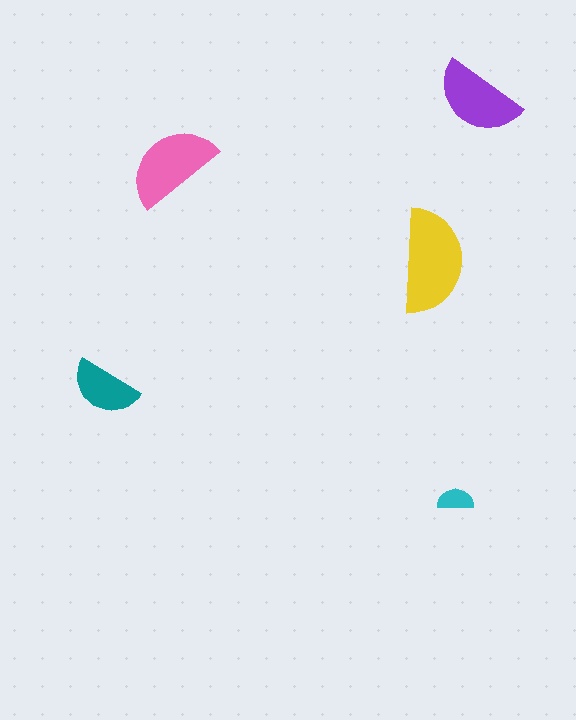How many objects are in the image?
There are 5 objects in the image.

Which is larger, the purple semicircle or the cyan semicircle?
The purple one.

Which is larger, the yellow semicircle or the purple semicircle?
The yellow one.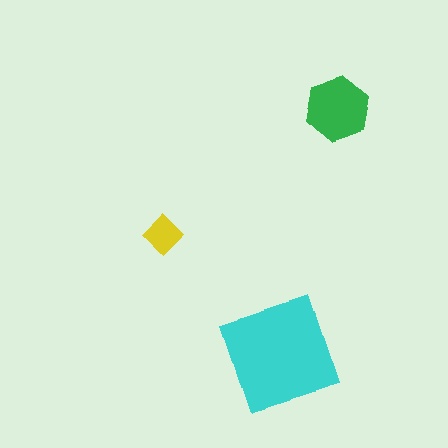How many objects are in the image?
There are 3 objects in the image.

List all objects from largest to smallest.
The cyan square, the green hexagon, the yellow diamond.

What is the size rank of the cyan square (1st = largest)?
1st.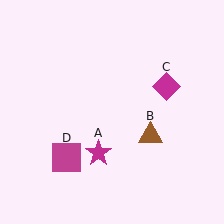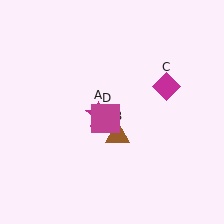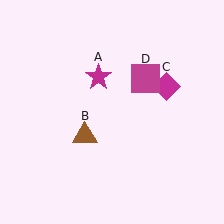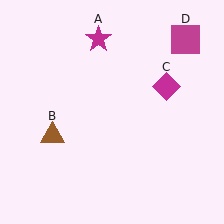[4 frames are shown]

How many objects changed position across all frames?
3 objects changed position: magenta star (object A), brown triangle (object B), magenta square (object D).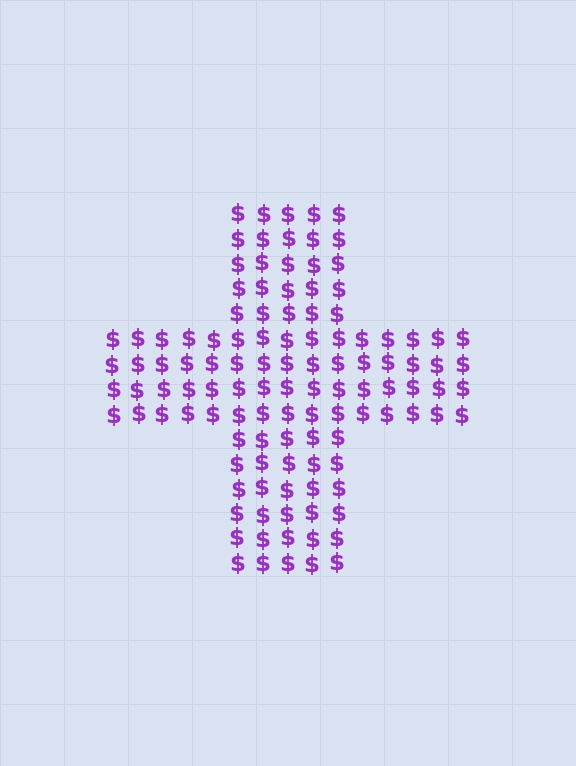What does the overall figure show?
The overall figure shows a cross.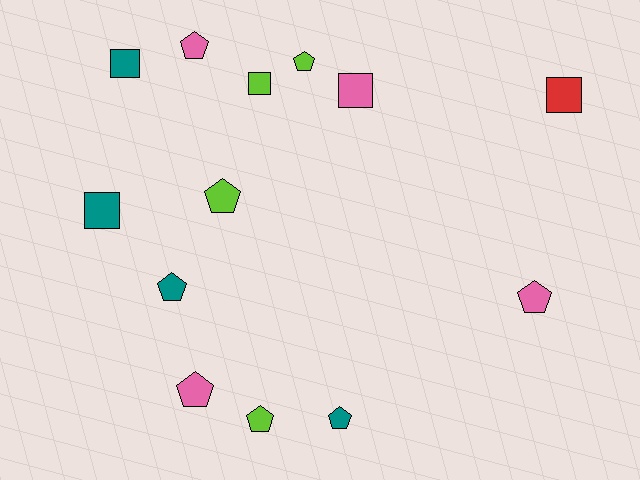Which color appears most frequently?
Pink, with 4 objects.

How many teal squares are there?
There are 2 teal squares.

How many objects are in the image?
There are 13 objects.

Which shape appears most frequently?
Pentagon, with 8 objects.